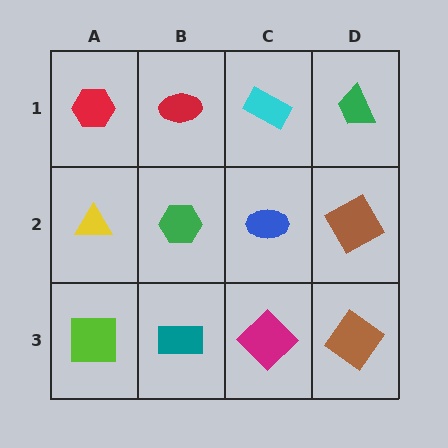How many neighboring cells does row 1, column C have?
3.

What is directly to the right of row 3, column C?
A brown diamond.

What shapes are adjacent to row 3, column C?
A blue ellipse (row 2, column C), a teal rectangle (row 3, column B), a brown diamond (row 3, column D).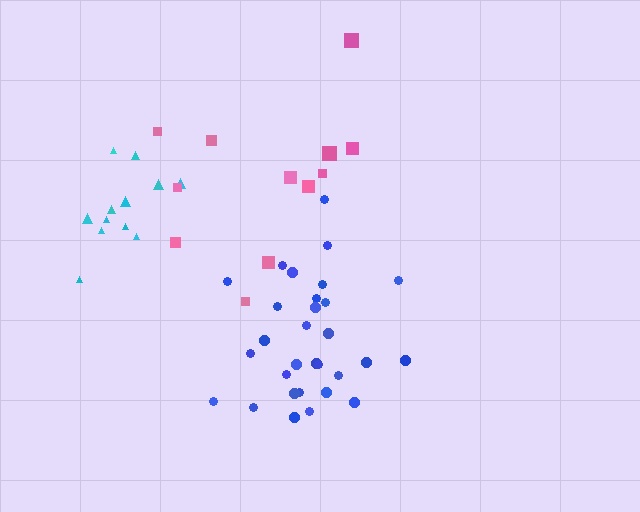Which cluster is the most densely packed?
Blue.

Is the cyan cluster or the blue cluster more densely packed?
Blue.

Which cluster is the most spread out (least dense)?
Pink.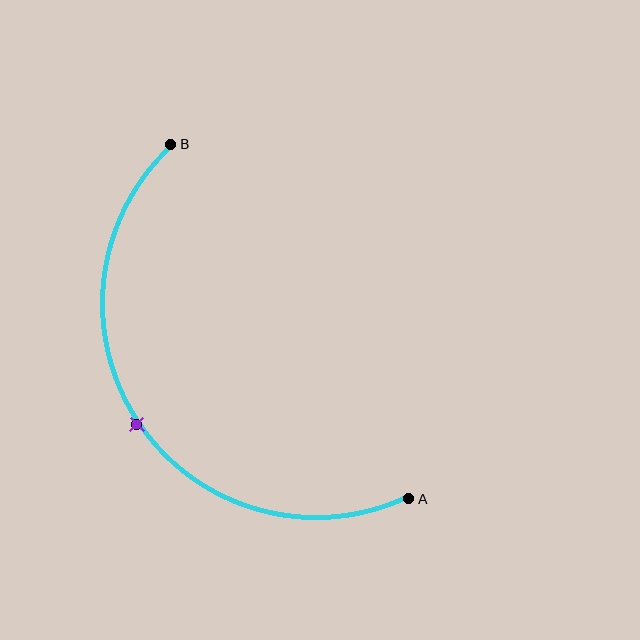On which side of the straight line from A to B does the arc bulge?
The arc bulges below and to the left of the straight line connecting A and B.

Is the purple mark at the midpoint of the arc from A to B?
Yes. The purple mark lies on the arc at equal arc-length from both A and B — it is the arc midpoint.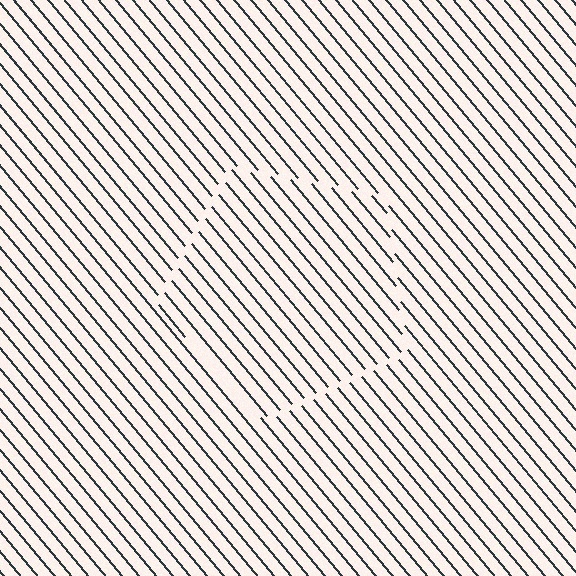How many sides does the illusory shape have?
5 sides — the line-ends trace a pentagon.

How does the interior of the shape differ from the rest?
The interior of the shape contains the same grating, shifted by half a period — the contour is defined by the phase discontinuity where line-ends from the inner and outer gratings abut.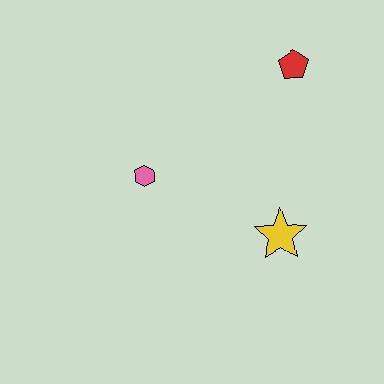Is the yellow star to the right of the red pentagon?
No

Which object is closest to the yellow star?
The pink hexagon is closest to the yellow star.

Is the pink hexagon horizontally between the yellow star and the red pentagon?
No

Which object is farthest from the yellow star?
The red pentagon is farthest from the yellow star.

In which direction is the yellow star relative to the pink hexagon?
The yellow star is to the right of the pink hexagon.